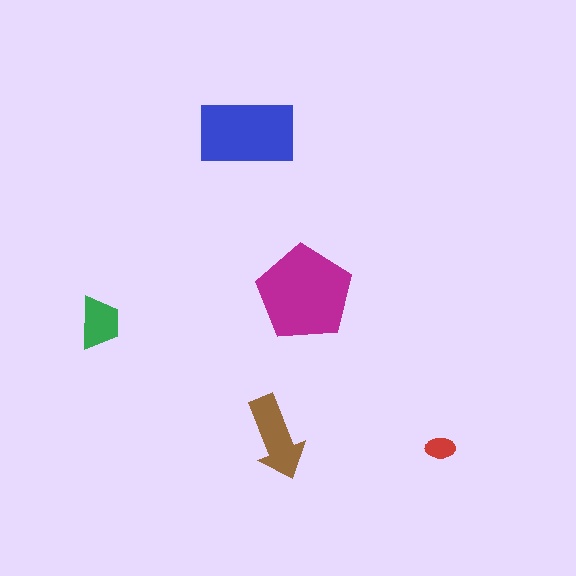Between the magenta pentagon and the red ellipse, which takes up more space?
The magenta pentagon.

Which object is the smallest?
The red ellipse.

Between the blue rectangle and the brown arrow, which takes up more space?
The blue rectangle.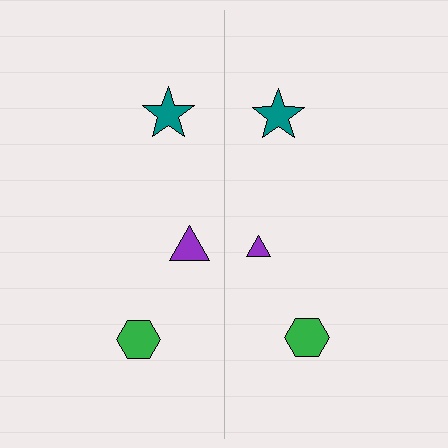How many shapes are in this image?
There are 6 shapes in this image.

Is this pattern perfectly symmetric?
No, the pattern is not perfectly symmetric. The purple triangle on the right side has a different size than its mirror counterpart.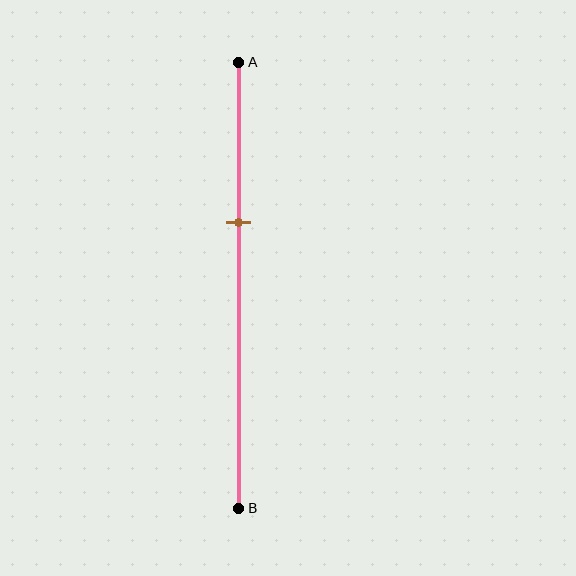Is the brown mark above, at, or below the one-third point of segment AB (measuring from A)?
The brown mark is approximately at the one-third point of segment AB.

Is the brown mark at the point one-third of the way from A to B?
Yes, the mark is approximately at the one-third point.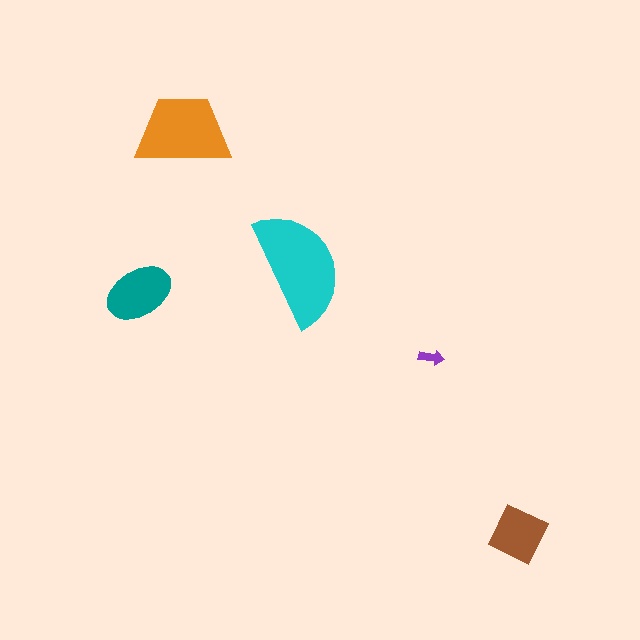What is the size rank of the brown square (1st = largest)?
4th.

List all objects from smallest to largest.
The purple arrow, the brown square, the teal ellipse, the orange trapezoid, the cyan semicircle.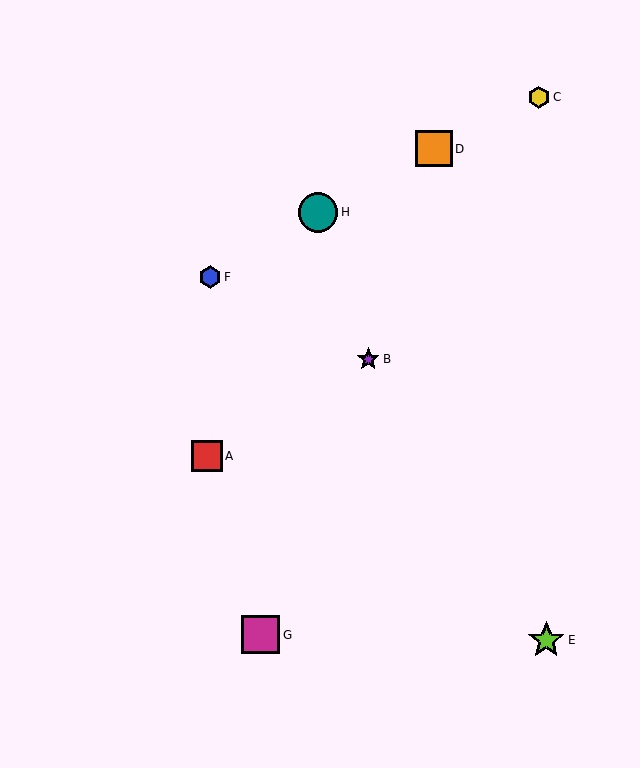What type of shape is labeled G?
Shape G is a magenta square.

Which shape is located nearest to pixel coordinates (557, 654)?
The lime star (labeled E) at (546, 640) is nearest to that location.